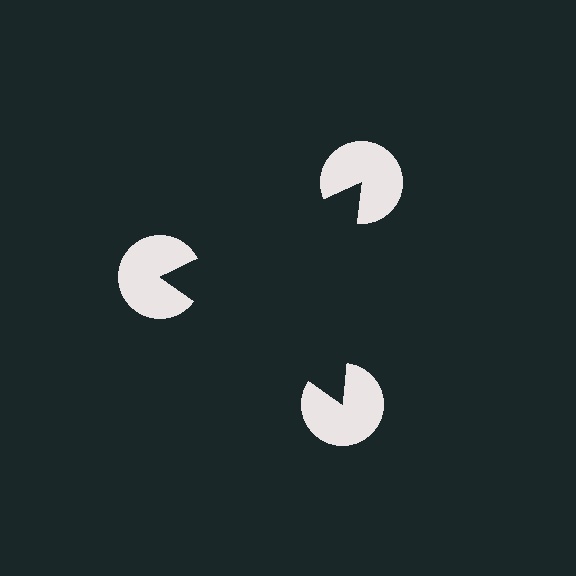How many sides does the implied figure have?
3 sides.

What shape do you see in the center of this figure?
An illusory triangle — its edges are inferred from the aligned wedge cuts in the pac-man discs, not physically drawn.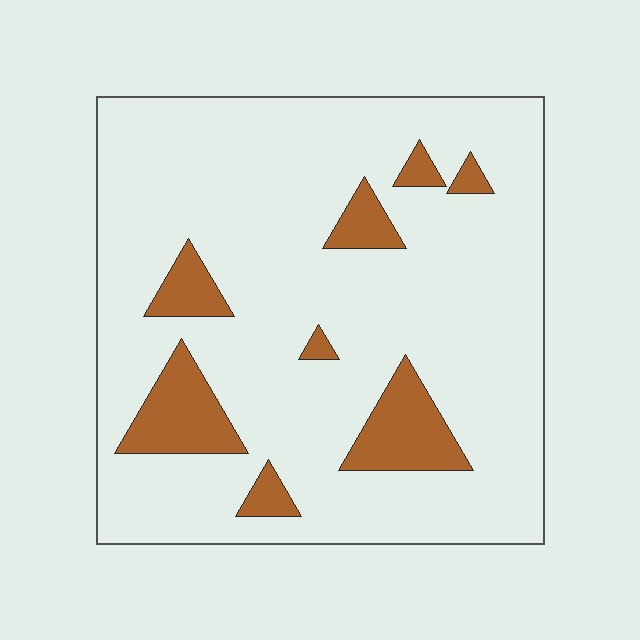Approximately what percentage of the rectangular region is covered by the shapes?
Approximately 15%.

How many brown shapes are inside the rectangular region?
8.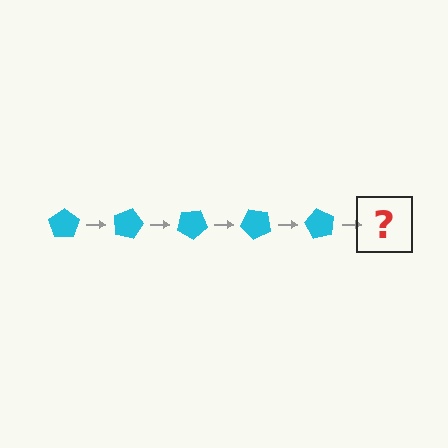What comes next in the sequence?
The next element should be a cyan pentagon rotated 75 degrees.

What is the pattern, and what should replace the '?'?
The pattern is that the pentagon rotates 15 degrees each step. The '?' should be a cyan pentagon rotated 75 degrees.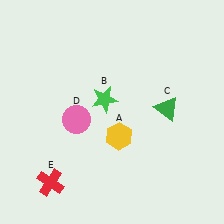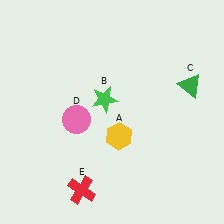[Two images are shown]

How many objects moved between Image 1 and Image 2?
2 objects moved between the two images.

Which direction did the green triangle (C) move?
The green triangle (C) moved right.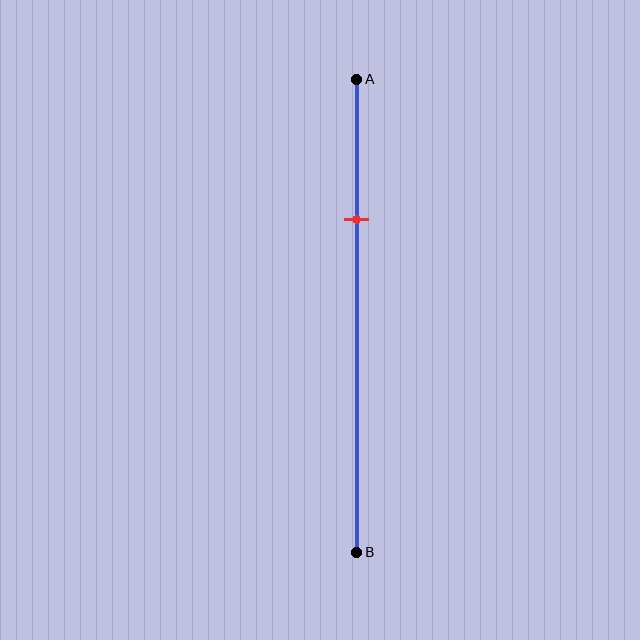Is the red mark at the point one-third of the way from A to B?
No, the mark is at about 30% from A, not at the 33% one-third point.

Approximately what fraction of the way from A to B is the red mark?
The red mark is approximately 30% of the way from A to B.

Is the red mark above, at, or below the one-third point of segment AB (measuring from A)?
The red mark is above the one-third point of segment AB.